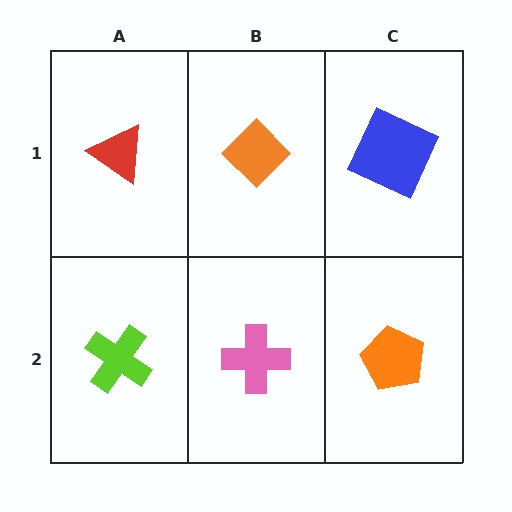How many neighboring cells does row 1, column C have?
2.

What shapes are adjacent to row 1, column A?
A lime cross (row 2, column A), an orange diamond (row 1, column B).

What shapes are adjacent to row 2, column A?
A red triangle (row 1, column A), a pink cross (row 2, column B).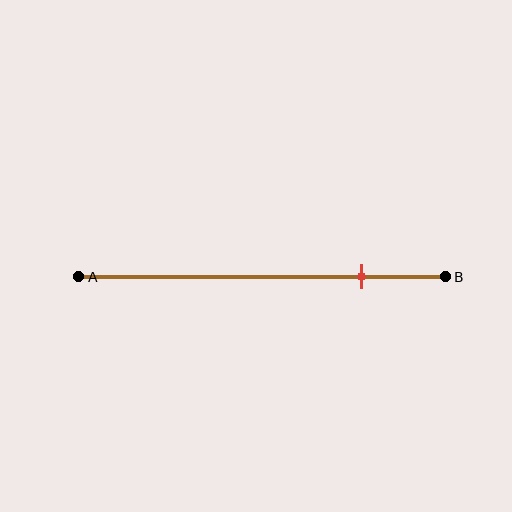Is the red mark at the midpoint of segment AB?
No, the mark is at about 75% from A, not at the 50% midpoint.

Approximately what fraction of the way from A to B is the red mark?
The red mark is approximately 75% of the way from A to B.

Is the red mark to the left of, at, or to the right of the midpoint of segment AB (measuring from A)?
The red mark is to the right of the midpoint of segment AB.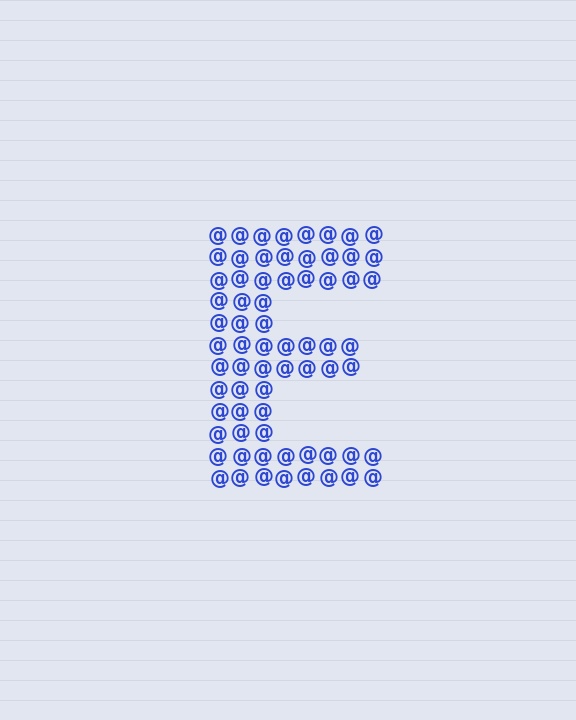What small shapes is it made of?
It is made of small at signs.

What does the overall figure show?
The overall figure shows the letter E.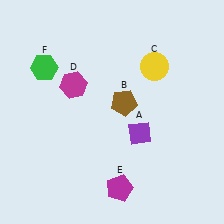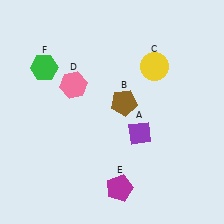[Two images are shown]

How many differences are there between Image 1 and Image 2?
There is 1 difference between the two images.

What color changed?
The hexagon (D) changed from magenta in Image 1 to pink in Image 2.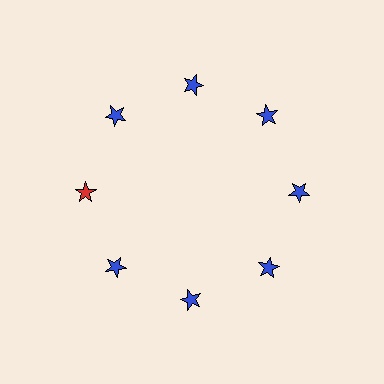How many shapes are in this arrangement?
There are 8 shapes arranged in a ring pattern.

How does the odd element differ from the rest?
It has a different color: red instead of blue.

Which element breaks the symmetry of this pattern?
The red star at roughly the 9 o'clock position breaks the symmetry. All other shapes are blue stars.